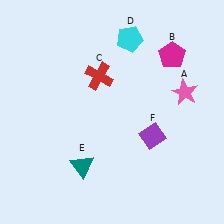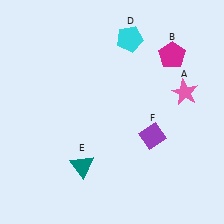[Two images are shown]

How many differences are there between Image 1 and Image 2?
There is 1 difference between the two images.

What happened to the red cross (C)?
The red cross (C) was removed in Image 2. It was in the top-left area of Image 1.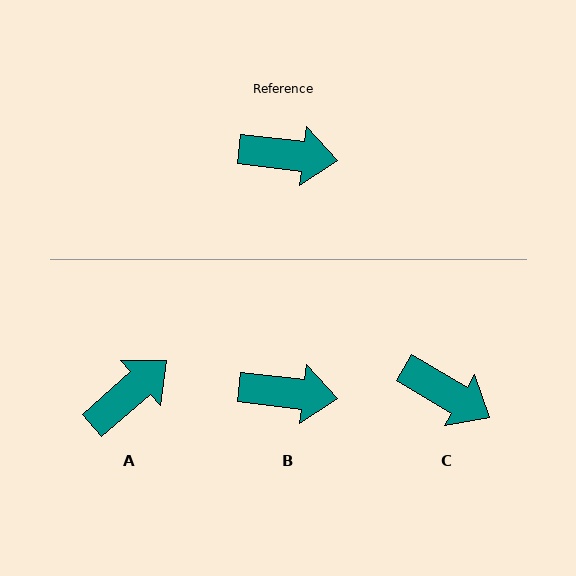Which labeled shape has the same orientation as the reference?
B.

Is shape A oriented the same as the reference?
No, it is off by about 48 degrees.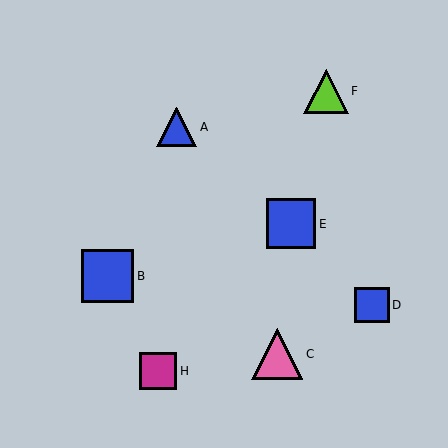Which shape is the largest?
The blue square (labeled B) is the largest.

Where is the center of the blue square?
The center of the blue square is at (108, 276).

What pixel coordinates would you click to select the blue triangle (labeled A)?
Click at (177, 127) to select the blue triangle A.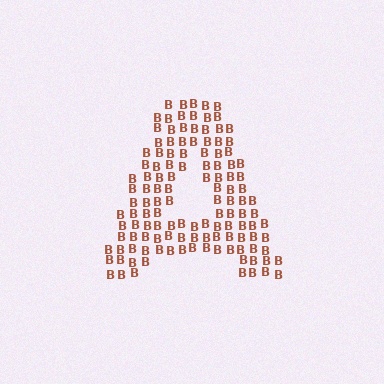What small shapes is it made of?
It is made of small letter B's.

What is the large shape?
The large shape is the letter A.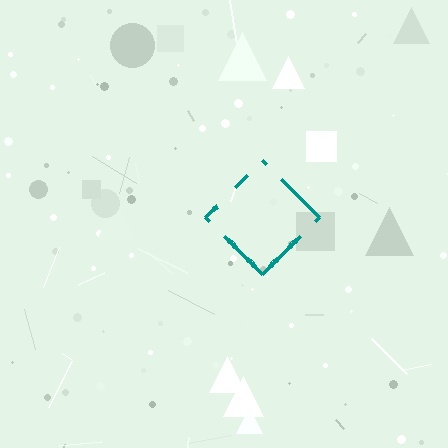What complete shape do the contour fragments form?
The contour fragments form a diamond.